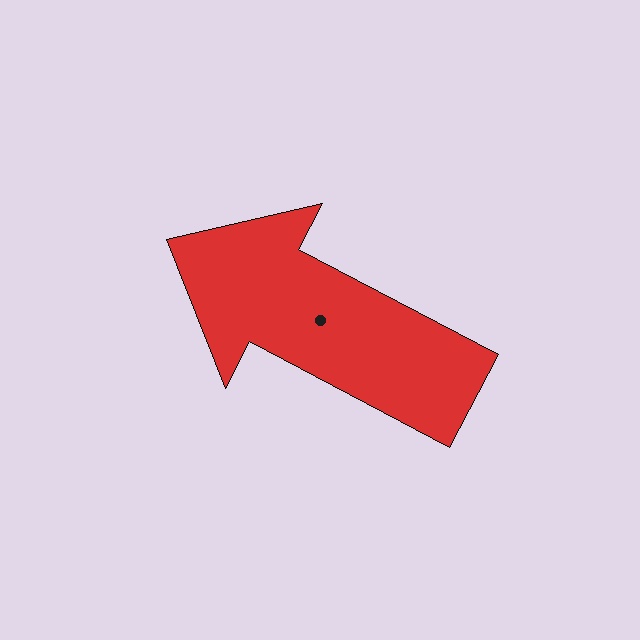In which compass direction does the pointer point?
Northwest.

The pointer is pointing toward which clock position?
Roughly 10 o'clock.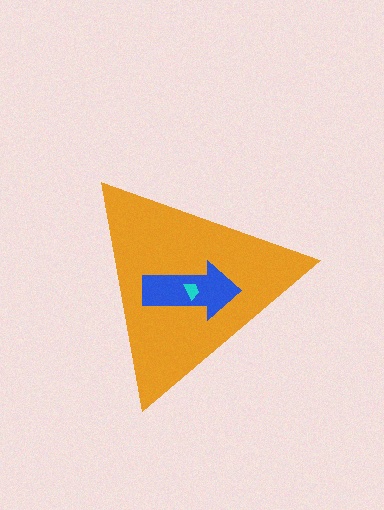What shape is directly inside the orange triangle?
The blue arrow.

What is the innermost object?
The cyan trapezoid.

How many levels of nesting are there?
3.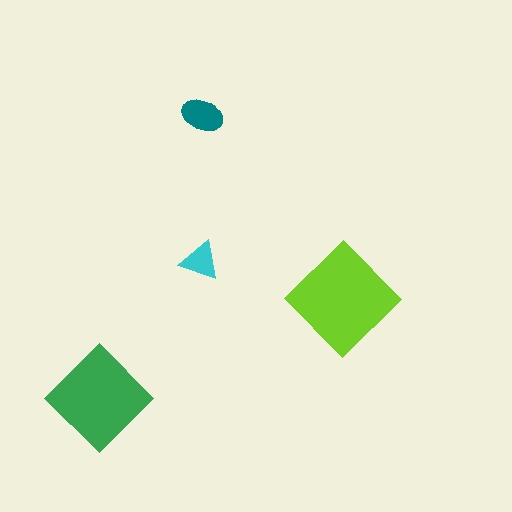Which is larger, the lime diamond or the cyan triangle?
The lime diamond.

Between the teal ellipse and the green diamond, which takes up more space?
The green diamond.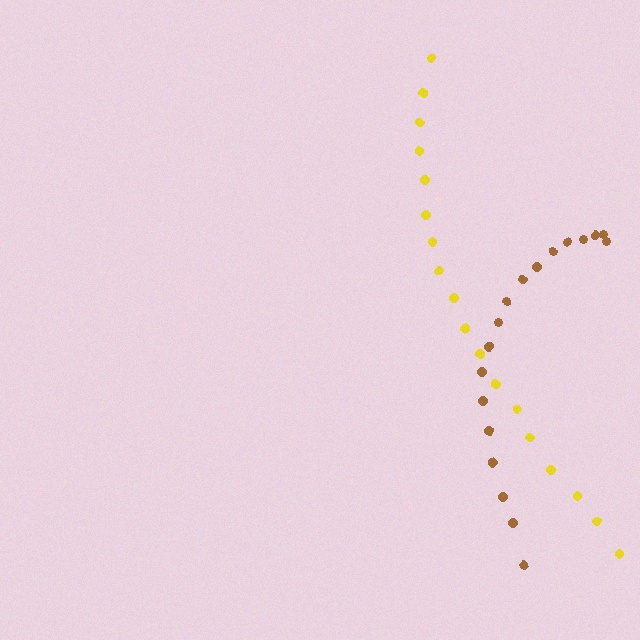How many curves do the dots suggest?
There are 2 distinct paths.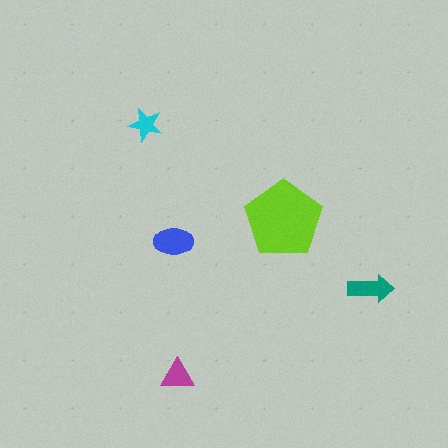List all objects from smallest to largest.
The cyan star, the magenta triangle, the teal arrow, the blue ellipse, the lime pentagon.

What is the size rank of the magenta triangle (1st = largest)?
4th.